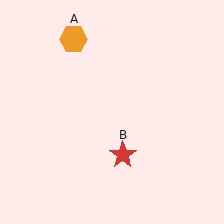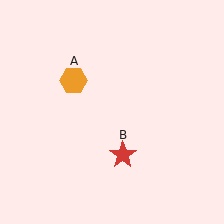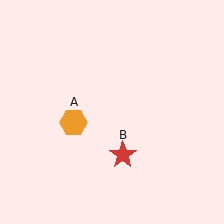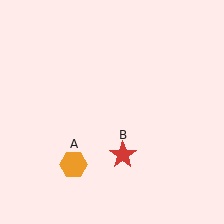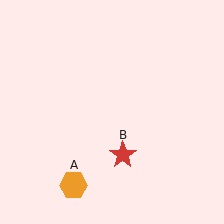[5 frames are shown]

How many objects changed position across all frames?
1 object changed position: orange hexagon (object A).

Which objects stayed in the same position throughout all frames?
Red star (object B) remained stationary.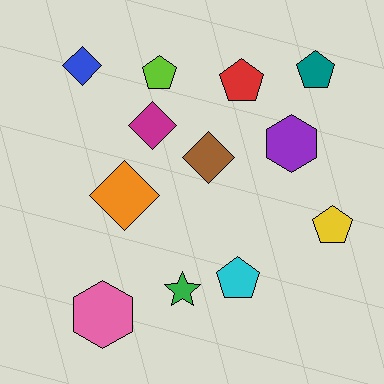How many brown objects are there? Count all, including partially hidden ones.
There is 1 brown object.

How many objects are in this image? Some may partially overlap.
There are 12 objects.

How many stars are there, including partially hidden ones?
There is 1 star.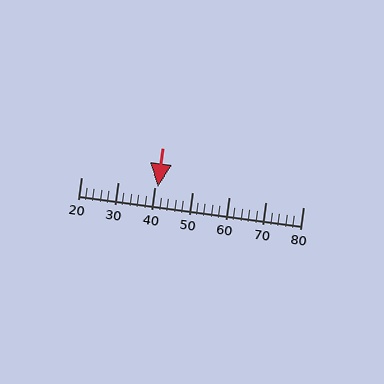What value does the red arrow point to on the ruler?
The red arrow points to approximately 41.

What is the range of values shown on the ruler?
The ruler shows values from 20 to 80.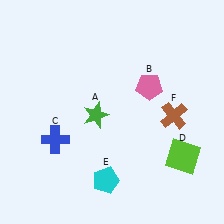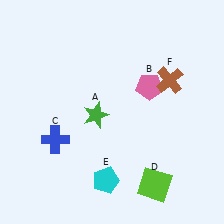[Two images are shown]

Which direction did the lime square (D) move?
The lime square (D) moved left.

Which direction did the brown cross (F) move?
The brown cross (F) moved up.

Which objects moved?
The objects that moved are: the lime square (D), the brown cross (F).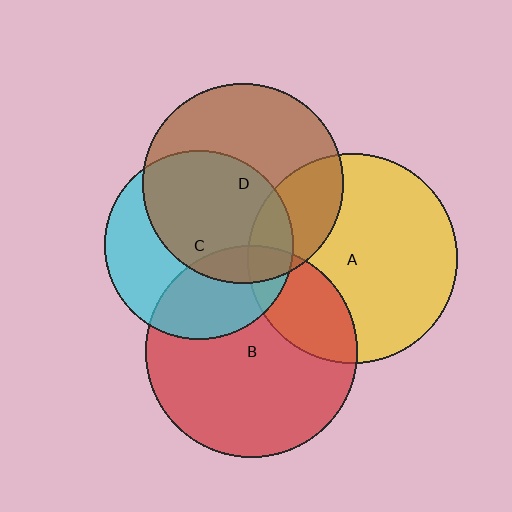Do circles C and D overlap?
Yes.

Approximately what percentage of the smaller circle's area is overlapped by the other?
Approximately 55%.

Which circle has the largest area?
Circle B (red).